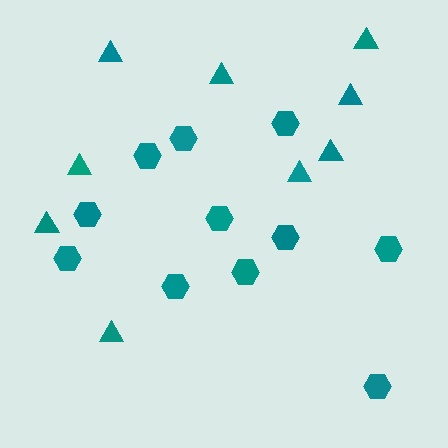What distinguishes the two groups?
There are 2 groups: one group of hexagons (11) and one group of triangles (9).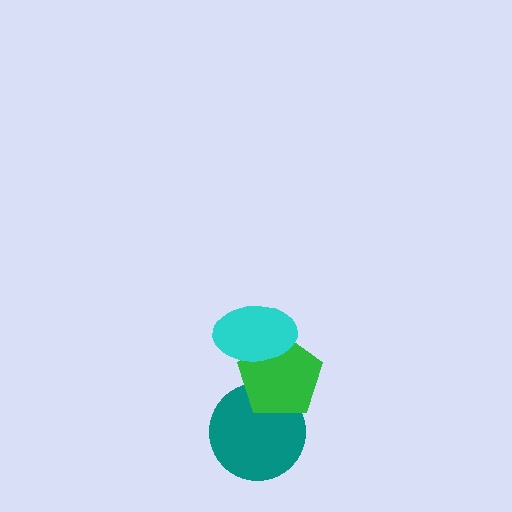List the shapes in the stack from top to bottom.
From top to bottom: the cyan ellipse, the green pentagon, the teal circle.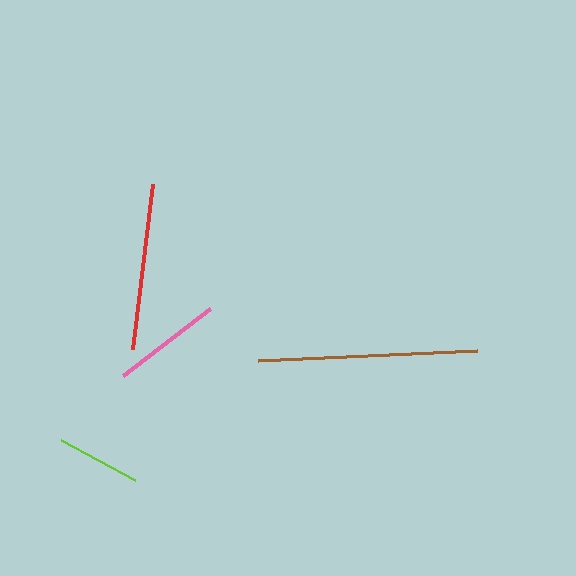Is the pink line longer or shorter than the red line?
The red line is longer than the pink line.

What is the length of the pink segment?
The pink segment is approximately 111 pixels long.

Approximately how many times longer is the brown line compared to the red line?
The brown line is approximately 1.3 times the length of the red line.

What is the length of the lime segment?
The lime segment is approximately 84 pixels long.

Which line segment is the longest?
The brown line is the longest at approximately 219 pixels.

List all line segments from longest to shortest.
From longest to shortest: brown, red, pink, lime.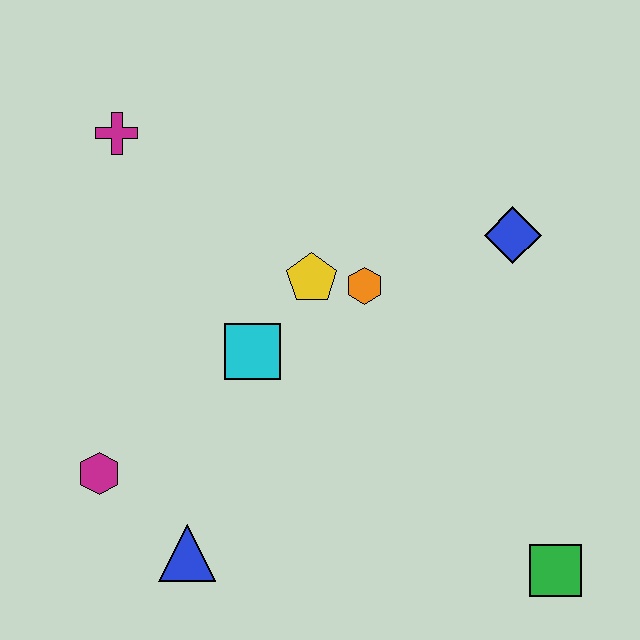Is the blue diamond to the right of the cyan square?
Yes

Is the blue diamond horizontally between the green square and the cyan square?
Yes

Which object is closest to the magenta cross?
The yellow pentagon is closest to the magenta cross.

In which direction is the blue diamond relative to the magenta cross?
The blue diamond is to the right of the magenta cross.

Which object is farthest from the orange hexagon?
The green square is farthest from the orange hexagon.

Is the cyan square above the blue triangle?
Yes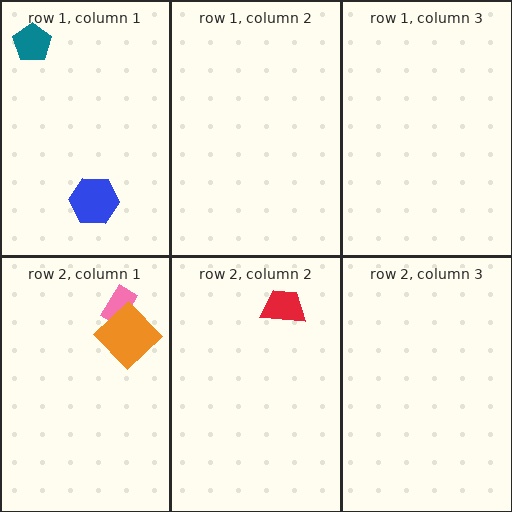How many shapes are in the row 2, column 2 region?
1.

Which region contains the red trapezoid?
The row 2, column 2 region.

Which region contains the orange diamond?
The row 2, column 1 region.